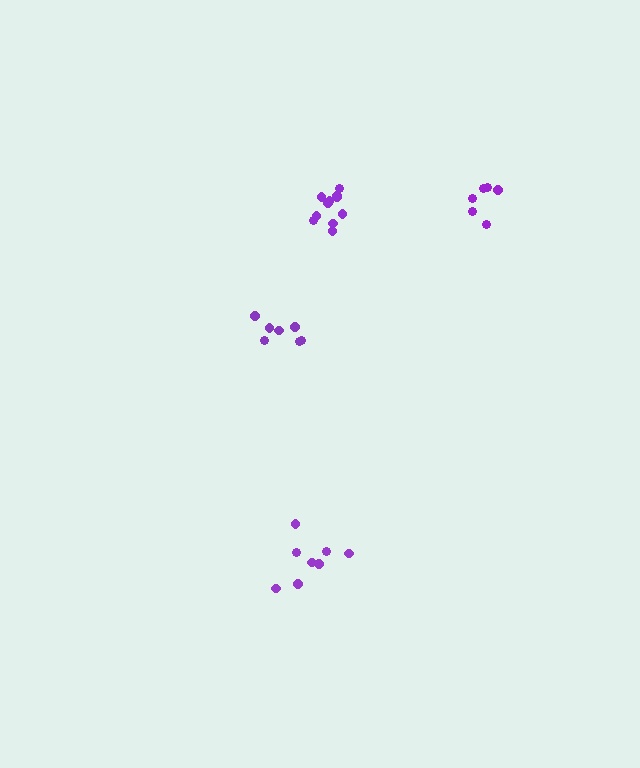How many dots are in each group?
Group 1: 11 dots, Group 2: 6 dots, Group 3: 8 dots, Group 4: 7 dots (32 total).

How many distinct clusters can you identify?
There are 4 distinct clusters.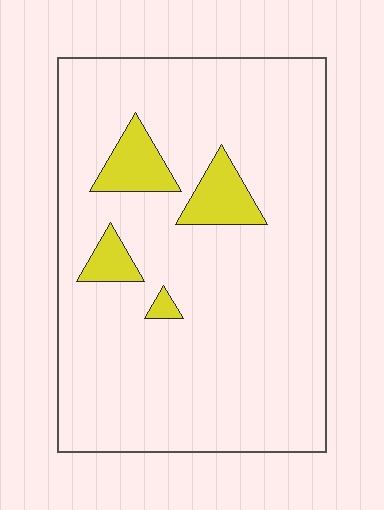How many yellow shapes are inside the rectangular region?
4.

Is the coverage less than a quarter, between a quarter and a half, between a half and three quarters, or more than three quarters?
Less than a quarter.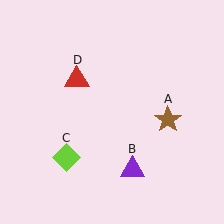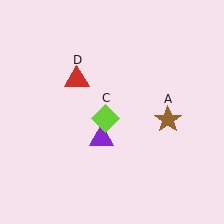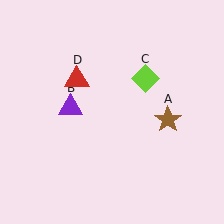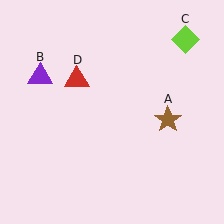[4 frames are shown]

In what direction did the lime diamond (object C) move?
The lime diamond (object C) moved up and to the right.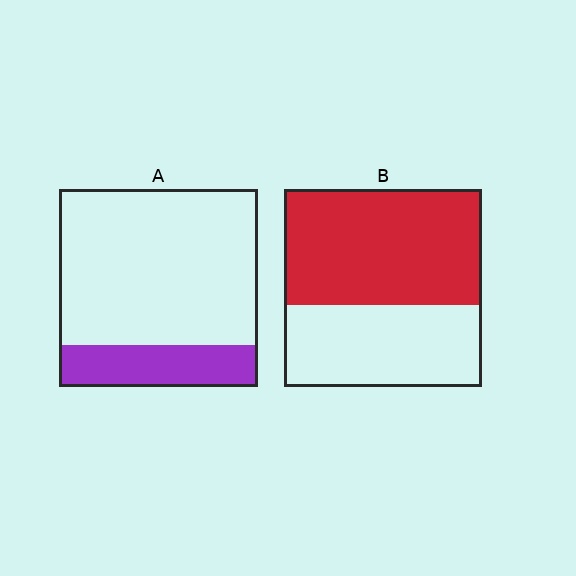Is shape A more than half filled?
No.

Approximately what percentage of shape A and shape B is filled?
A is approximately 20% and B is approximately 60%.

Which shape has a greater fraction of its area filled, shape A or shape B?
Shape B.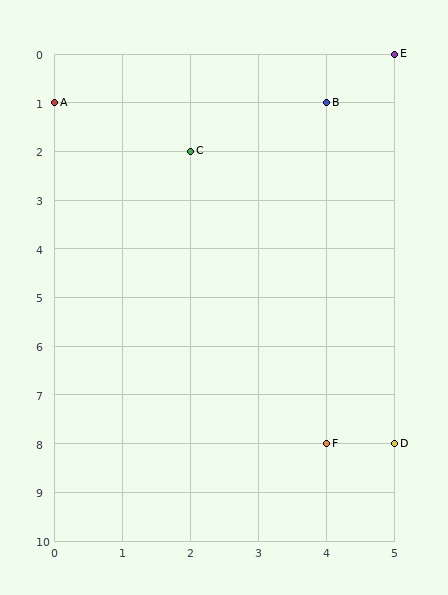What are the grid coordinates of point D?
Point D is at grid coordinates (5, 8).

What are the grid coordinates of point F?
Point F is at grid coordinates (4, 8).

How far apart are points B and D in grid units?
Points B and D are 1 column and 7 rows apart (about 7.1 grid units diagonally).